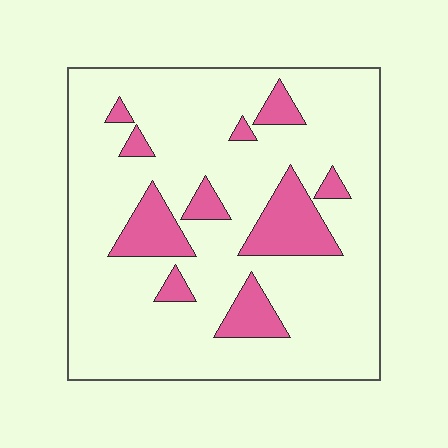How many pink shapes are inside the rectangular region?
10.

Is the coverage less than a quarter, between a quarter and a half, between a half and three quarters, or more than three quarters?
Less than a quarter.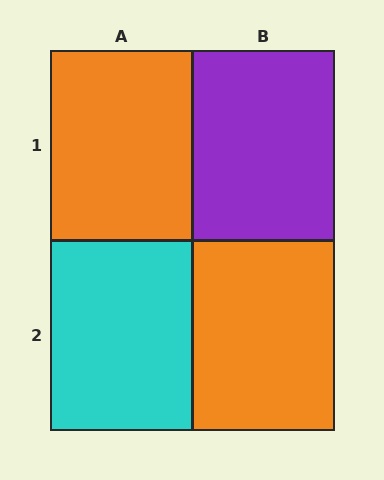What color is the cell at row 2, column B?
Orange.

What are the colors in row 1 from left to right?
Orange, purple.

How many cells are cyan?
1 cell is cyan.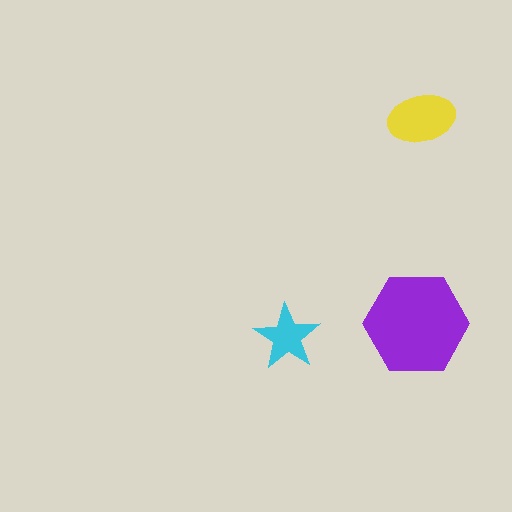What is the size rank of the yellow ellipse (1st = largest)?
2nd.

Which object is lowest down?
The cyan star is bottommost.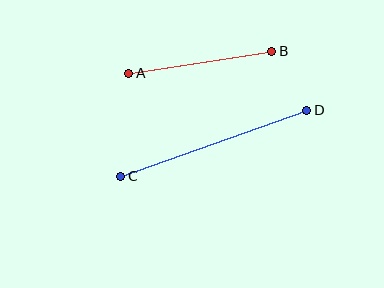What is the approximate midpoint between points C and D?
The midpoint is at approximately (214, 143) pixels.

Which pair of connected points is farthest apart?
Points C and D are farthest apart.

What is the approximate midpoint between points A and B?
The midpoint is at approximately (200, 62) pixels.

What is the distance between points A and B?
The distance is approximately 144 pixels.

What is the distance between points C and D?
The distance is approximately 197 pixels.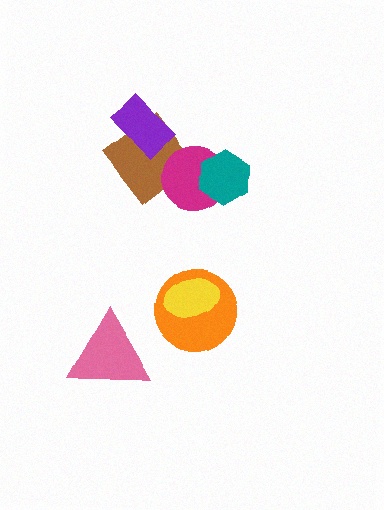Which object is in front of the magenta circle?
The teal hexagon is in front of the magenta circle.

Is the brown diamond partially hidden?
Yes, it is partially covered by another shape.